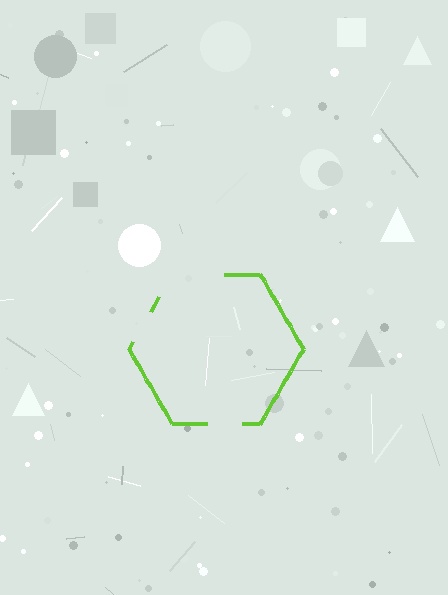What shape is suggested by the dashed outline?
The dashed outline suggests a hexagon.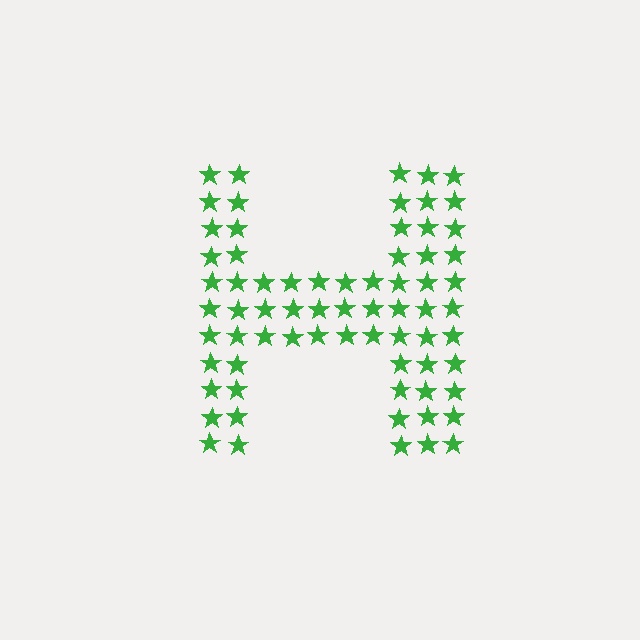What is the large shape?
The large shape is the letter H.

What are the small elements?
The small elements are stars.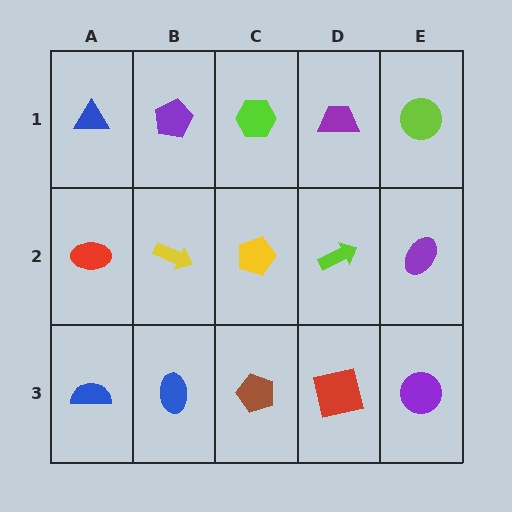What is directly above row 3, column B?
A yellow arrow.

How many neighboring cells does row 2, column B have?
4.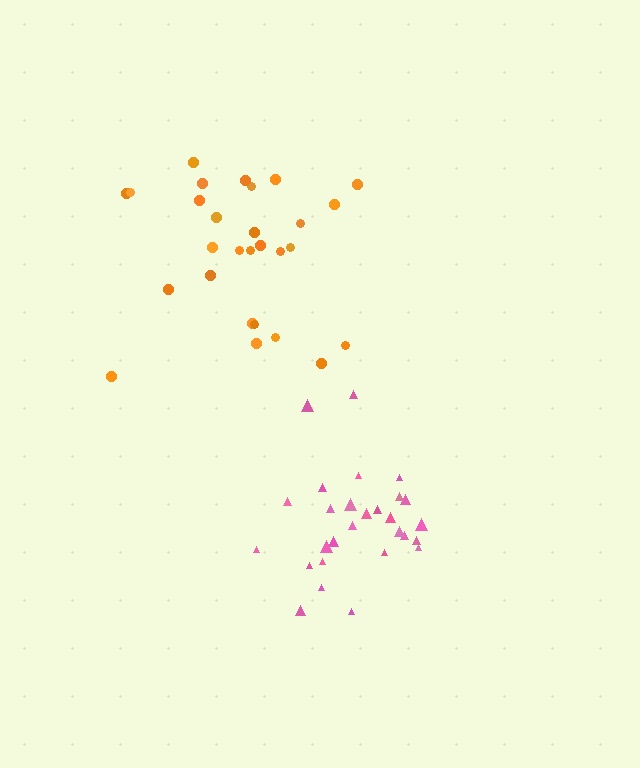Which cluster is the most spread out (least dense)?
Orange.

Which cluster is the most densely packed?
Pink.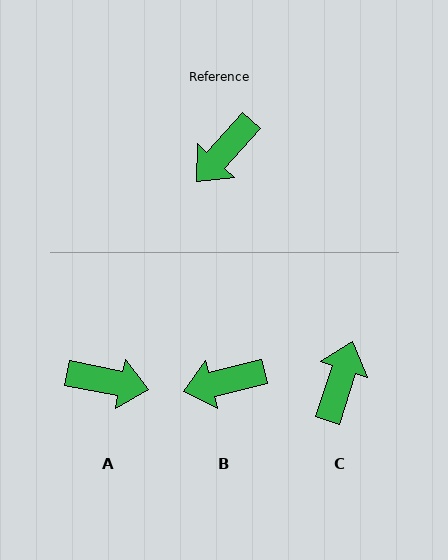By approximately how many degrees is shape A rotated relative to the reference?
Approximately 121 degrees counter-clockwise.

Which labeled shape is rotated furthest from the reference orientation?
C, about 156 degrees away.